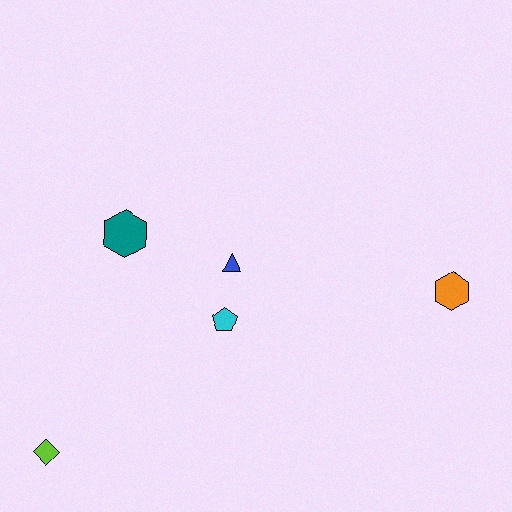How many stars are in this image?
There are no stars.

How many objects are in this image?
There are 5 objects.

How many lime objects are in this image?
There is 1 lime object.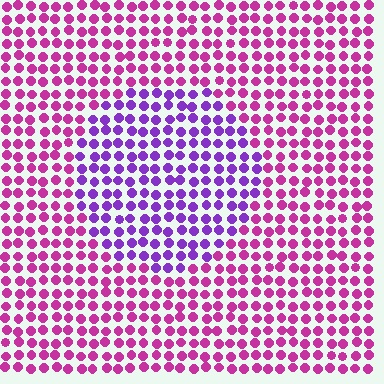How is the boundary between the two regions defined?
The boundary is defined purely by a slight shift in hue (about 41 degrees). Spacing, size, and orientation are identical on both sides.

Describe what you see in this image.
The image is filled with small magenta elements in a uniform arrangement. A circle-shaped region is visible where the elements are tinted to a slightly different hue, forming a subtle color boundary.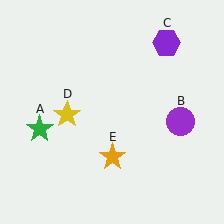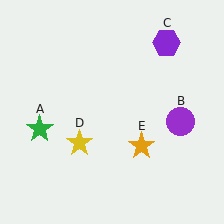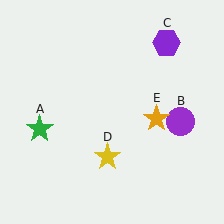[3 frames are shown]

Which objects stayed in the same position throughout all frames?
Green star (object A) and purple circle (object B) and purple hexagon (object C) remained stationary.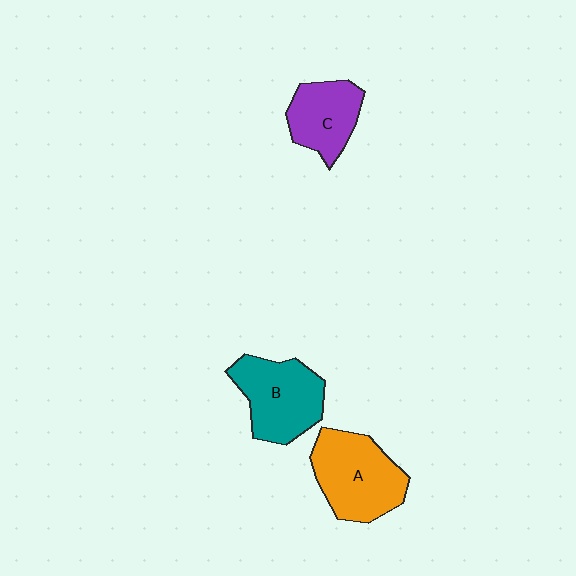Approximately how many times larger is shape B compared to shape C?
Approximately 1.3 times.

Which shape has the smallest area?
Shape C (purple).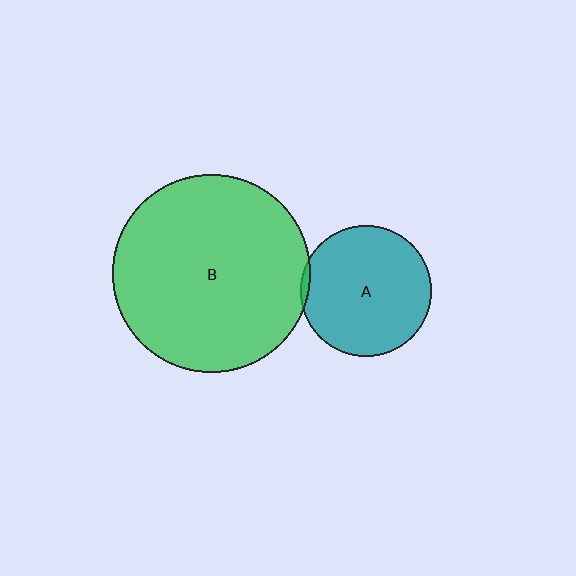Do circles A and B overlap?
Yes.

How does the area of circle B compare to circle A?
Approximately 2.3 times.